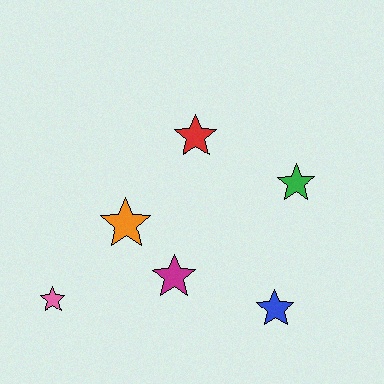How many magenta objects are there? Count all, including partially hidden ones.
There is 1 magenta object.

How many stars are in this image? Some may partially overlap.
There are 6 stars.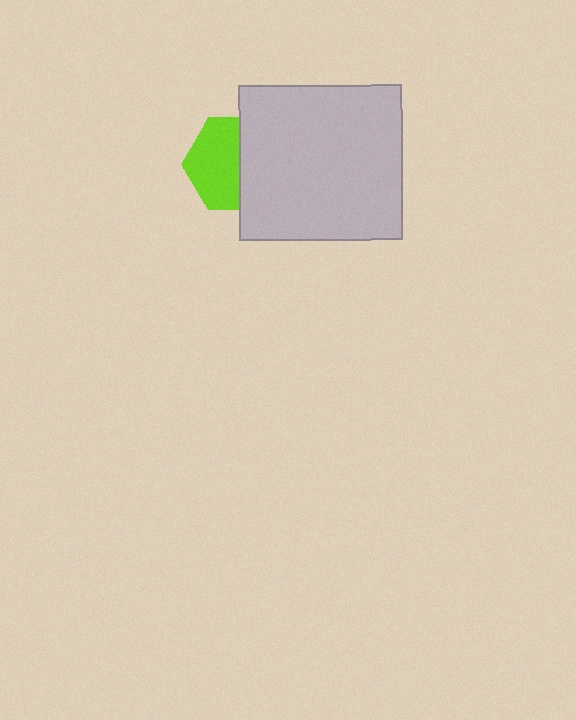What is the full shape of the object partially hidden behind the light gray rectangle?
The partially hidden object is a lime hexagon.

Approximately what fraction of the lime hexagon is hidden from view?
Roughly 46% of the lime hexagon is hidden behind the light gray rectangle.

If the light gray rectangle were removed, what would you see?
You would see the complete lime hexagon.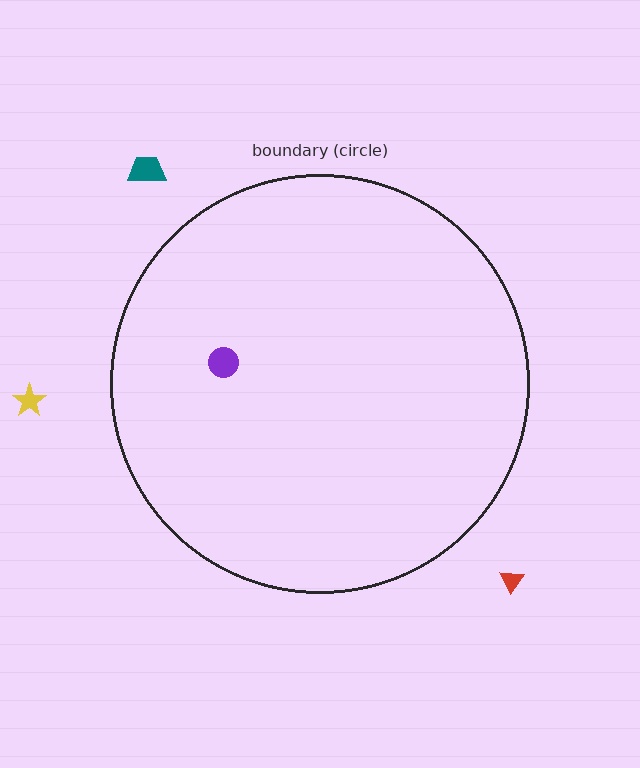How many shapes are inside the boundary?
1 inside, 3 outside.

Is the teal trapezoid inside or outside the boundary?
Outside.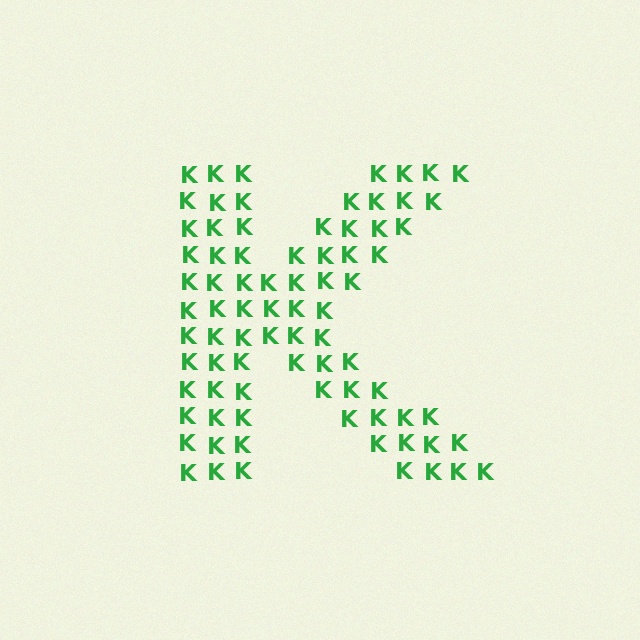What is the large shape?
The large shape is the letter K.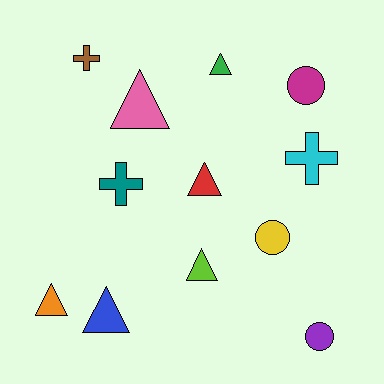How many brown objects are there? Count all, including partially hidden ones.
There is 1 brown object.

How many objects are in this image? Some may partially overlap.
There are 12 objects.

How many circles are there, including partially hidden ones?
There are 3 circles.